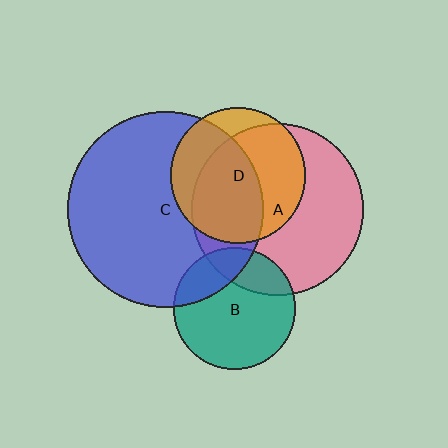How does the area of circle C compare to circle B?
Approximately 2.6 times.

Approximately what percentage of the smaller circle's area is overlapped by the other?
Approximately 60%.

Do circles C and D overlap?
Yes.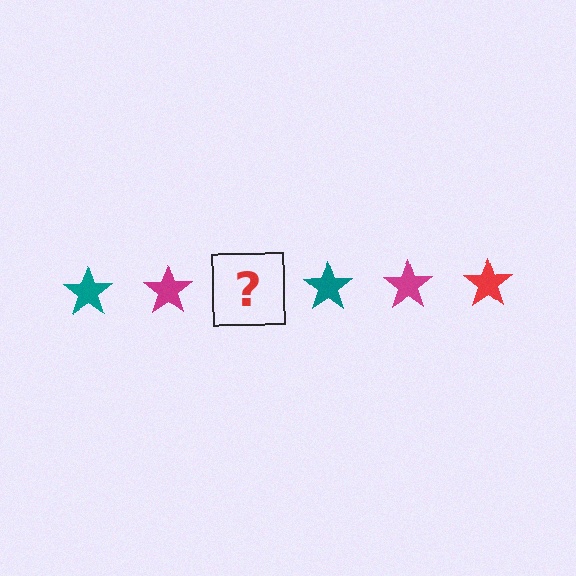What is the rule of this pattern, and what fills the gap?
The rule is that the pattern cycles through teal, magenta, red stars. The gap should be filled with a red star.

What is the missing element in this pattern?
The missing element is a red star.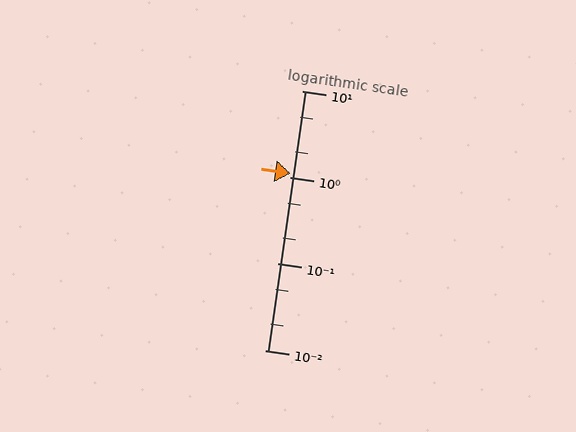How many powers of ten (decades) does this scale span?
The scale spans 3 decades, from 0.01 to 10.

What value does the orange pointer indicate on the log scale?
The pointer indicates approximately 1.1.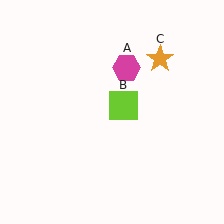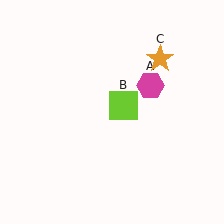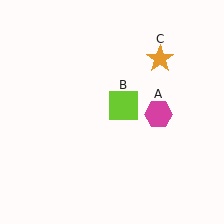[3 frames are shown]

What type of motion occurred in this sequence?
The magenta hexagon (object A) rotated clockwise around the center of the scene.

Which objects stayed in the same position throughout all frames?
Lime square (object B) and orange star (object C) remained stationary.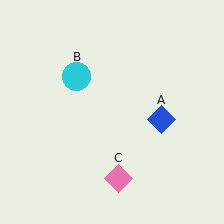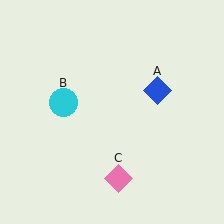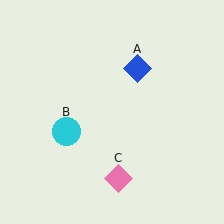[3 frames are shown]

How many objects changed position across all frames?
2 objects changed position: blue diamond (object A), cyan circle (object B).